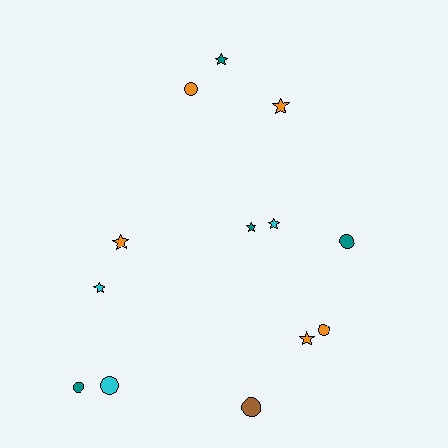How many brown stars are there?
There are no brown stars.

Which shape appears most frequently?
Star, with 7 objects.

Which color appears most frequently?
Orange, with 5 objects.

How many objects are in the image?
There are 13 objects.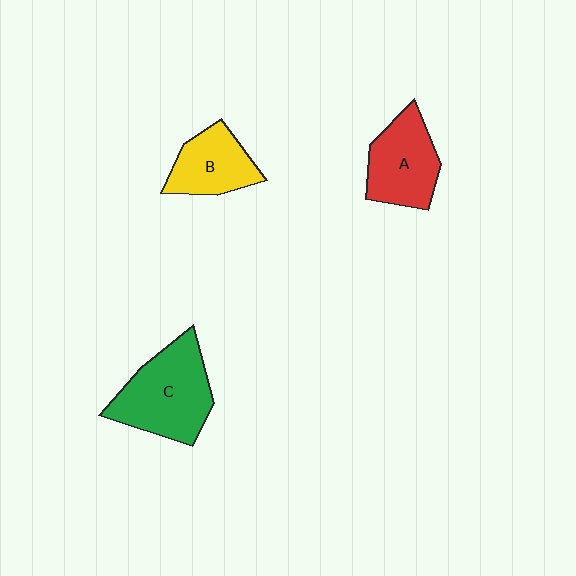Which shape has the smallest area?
Shape B (yellow).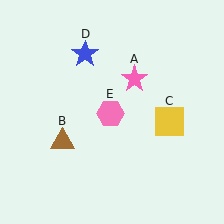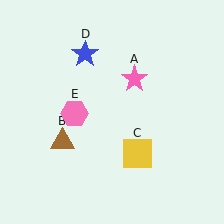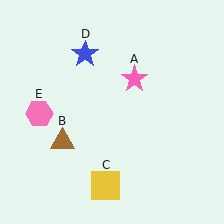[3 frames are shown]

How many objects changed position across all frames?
2 objects changed position: yellow square (object C), pink hexagon (object E).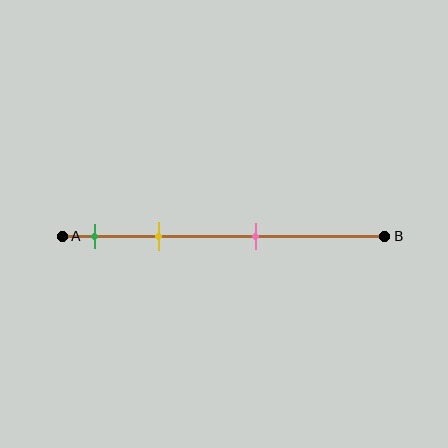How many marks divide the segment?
There are 3 marks dividing the segment.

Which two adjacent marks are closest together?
The green and yellow marks are the closest adjacent pair.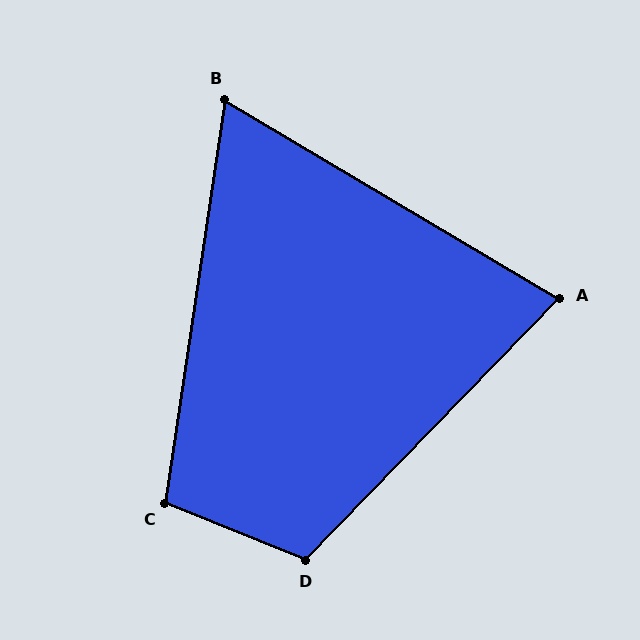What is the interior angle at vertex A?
Approximately 77 degrees (acute).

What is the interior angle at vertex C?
Approximately 103 degrees (obtuse).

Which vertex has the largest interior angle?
D, at approximately 112 degrees.